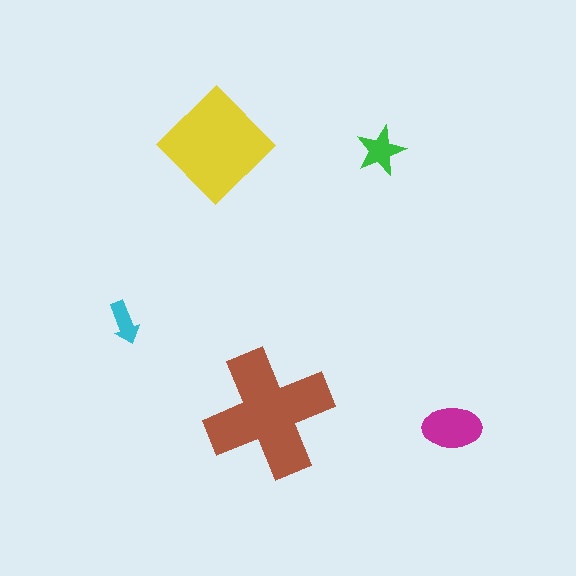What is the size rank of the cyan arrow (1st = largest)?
5th.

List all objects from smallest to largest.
The cyan arrow, the green star, the magenta ellipse, the yellow diamond, the brown cross.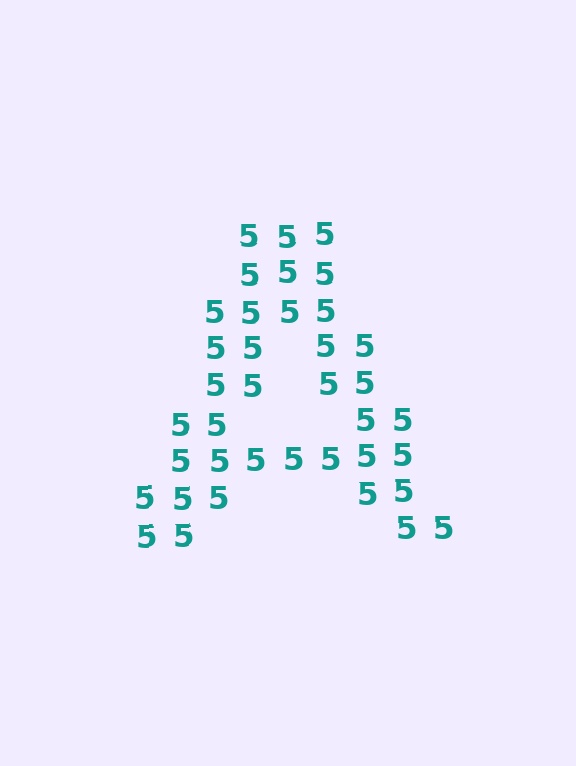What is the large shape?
The large shape is the letter A.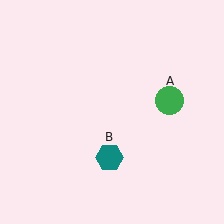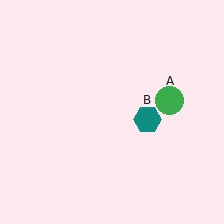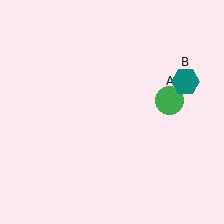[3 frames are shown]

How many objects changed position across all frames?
1 object changed position: teal hexagon (object B).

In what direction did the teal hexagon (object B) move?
The teal hexagon (object B) moved up and to the right.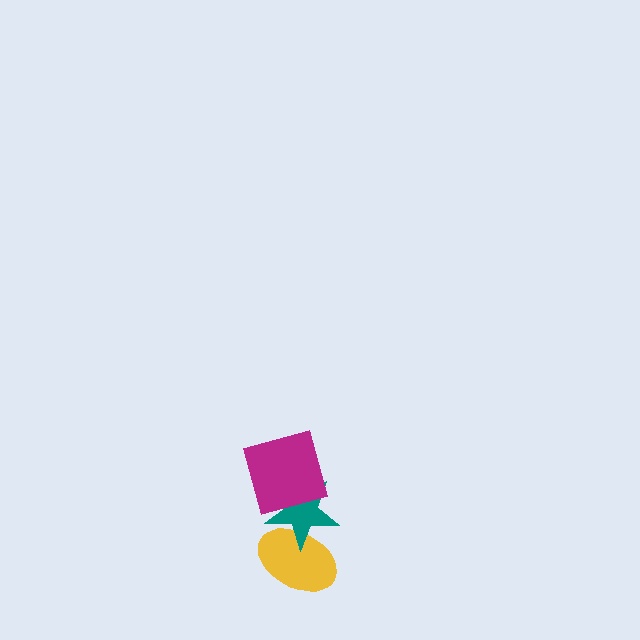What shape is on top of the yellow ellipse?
The teal star is on top of the yellow ellipse.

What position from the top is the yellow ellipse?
The yellow ellipse is 3rd from the top.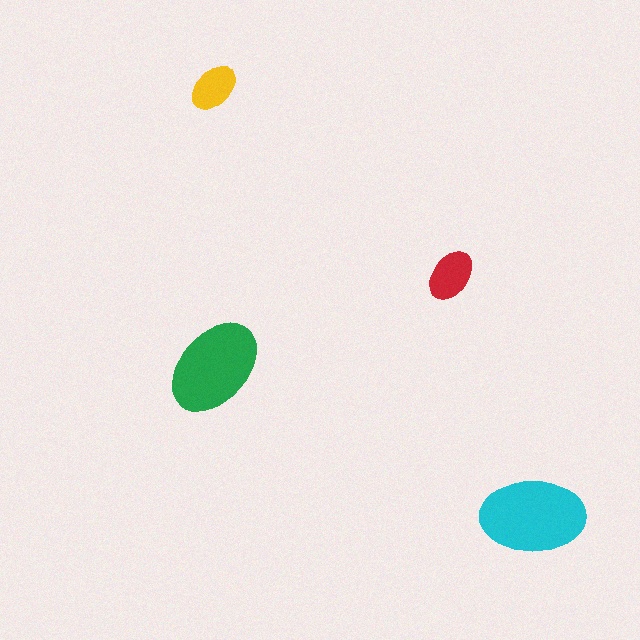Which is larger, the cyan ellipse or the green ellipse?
The cyan one.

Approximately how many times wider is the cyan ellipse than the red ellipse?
About 2 times wider.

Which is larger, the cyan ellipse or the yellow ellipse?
The cyan one.